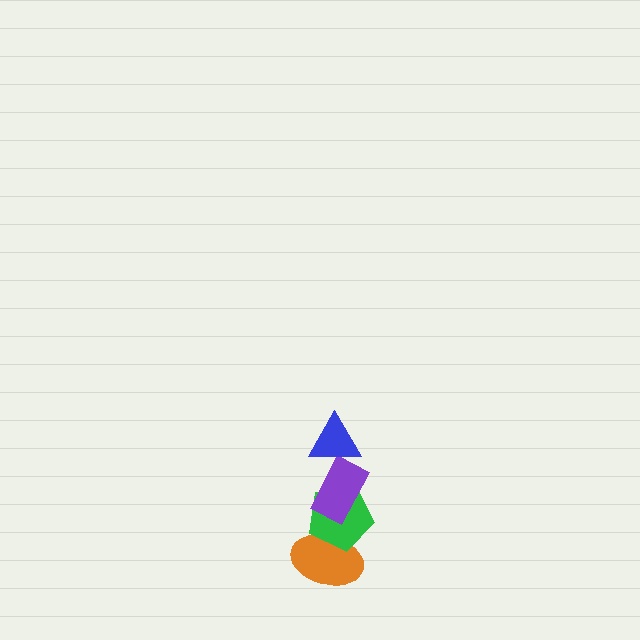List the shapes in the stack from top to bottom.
From top to bottom: the blue triangle, the purple rectangle, the green pentagon, the orange ellipse.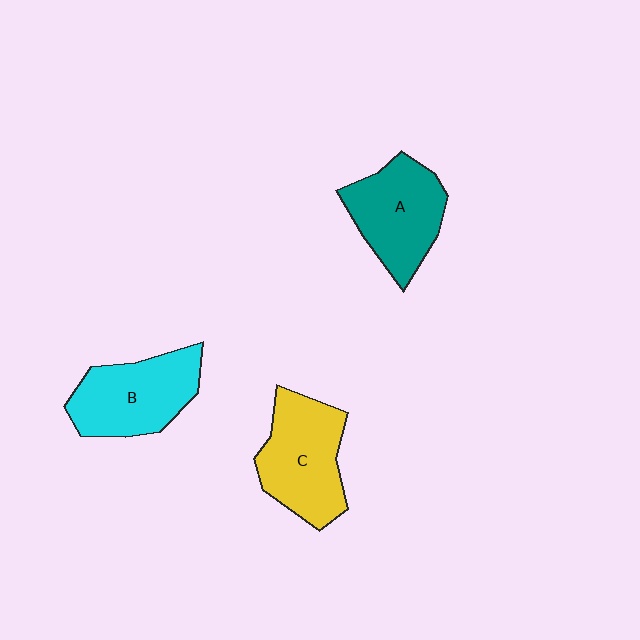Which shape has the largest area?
Shape C (yellow).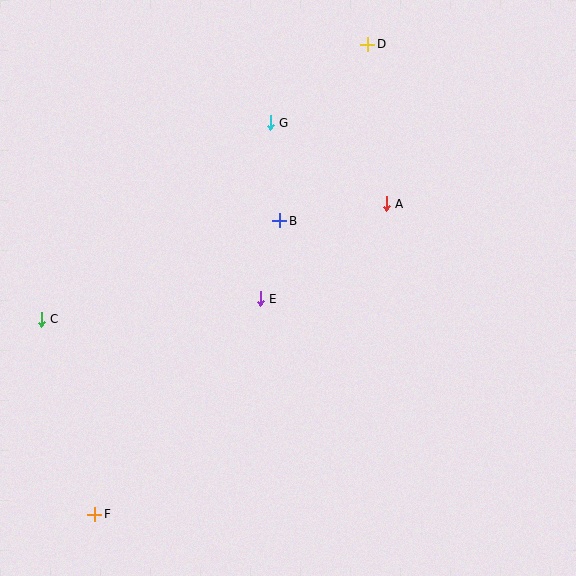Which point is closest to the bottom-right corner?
Point A is closest to the bottom-right corner.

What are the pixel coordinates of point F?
Point F is at (95, 514).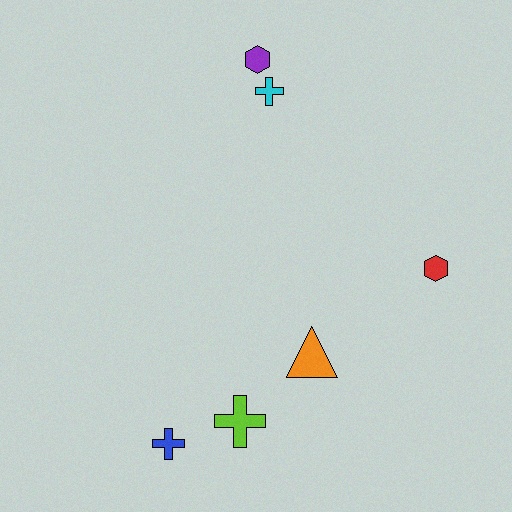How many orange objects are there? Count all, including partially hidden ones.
There is 1 orange object.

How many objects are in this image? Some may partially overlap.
There are 6 objects.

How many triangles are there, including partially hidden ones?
There is 1 triangle.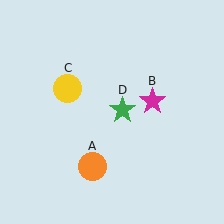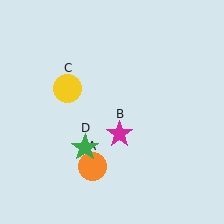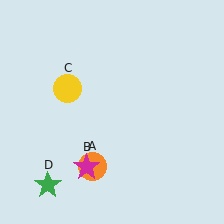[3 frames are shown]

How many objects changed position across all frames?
2 objects changed position: magenta star (object B), green star (object D).